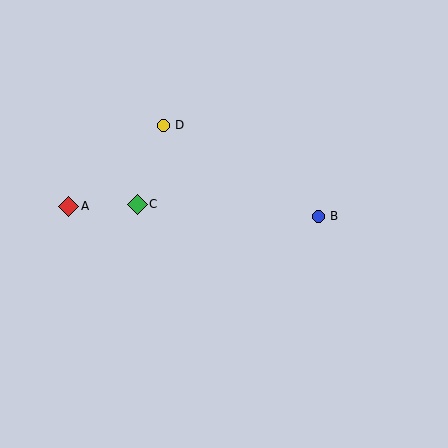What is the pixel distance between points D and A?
The distance between D and A is 125 pixels.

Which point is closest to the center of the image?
Point C at (137, 204) is closest to the center.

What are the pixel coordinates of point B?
Point B is at (318, 216).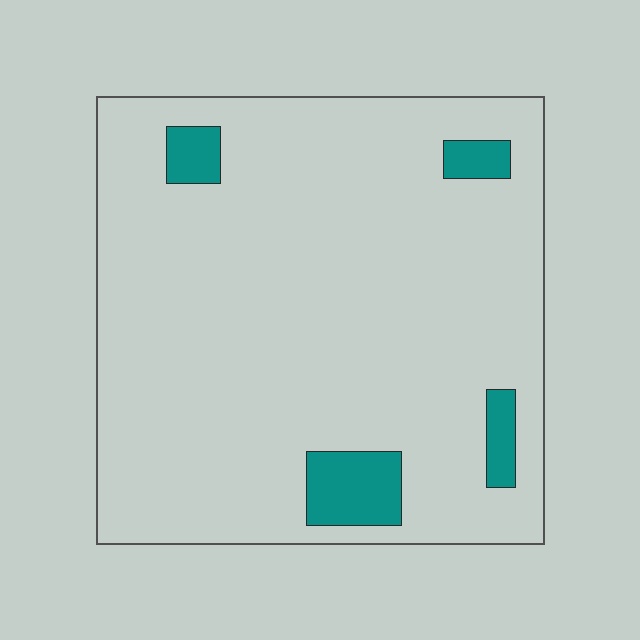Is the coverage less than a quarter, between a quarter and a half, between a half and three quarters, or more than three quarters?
Less than a quarter.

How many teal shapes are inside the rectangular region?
4.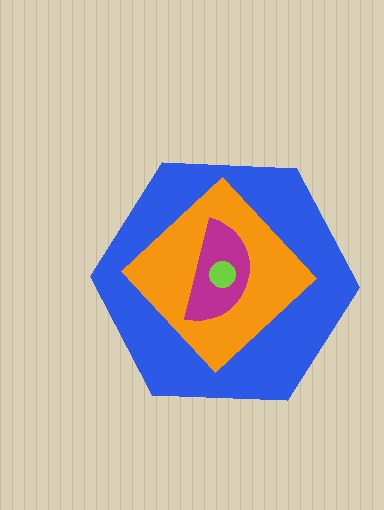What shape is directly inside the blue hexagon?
The orange diamond.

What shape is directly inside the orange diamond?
The magenta semicircle.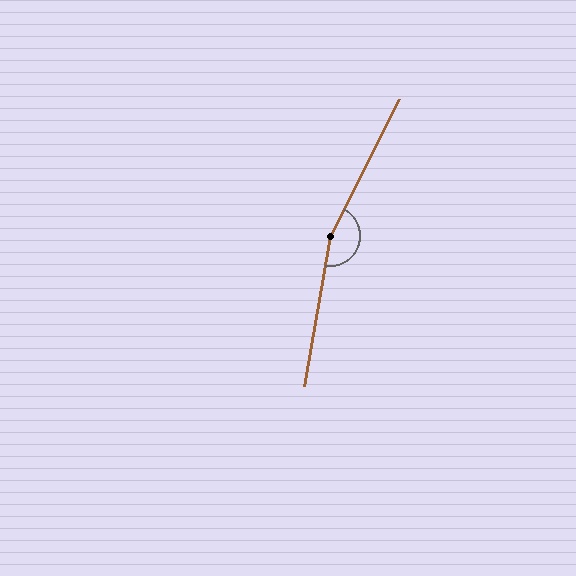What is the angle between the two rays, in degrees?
Approximately 163 degrees.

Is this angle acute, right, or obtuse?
It is obtuse.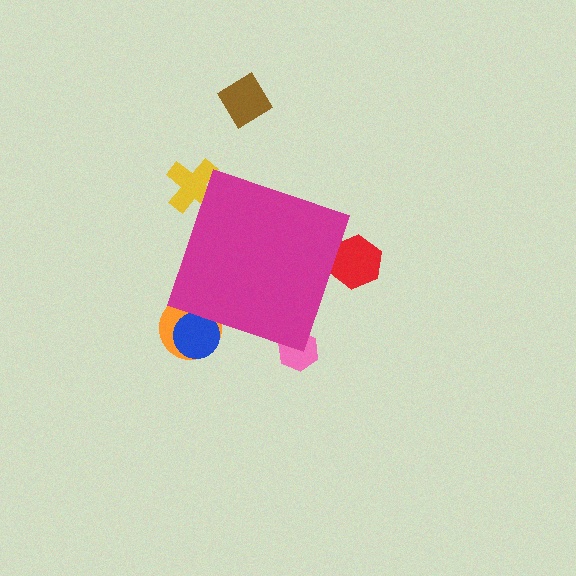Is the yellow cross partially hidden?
Yes, the yellow cross is partially hidden behind the magenta diamond.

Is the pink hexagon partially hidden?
Yes, the pink hexagon is partially hidden behind the magenta diamond.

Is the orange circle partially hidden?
Yes, the orange circle is partially hidden behind the magenta diamond.